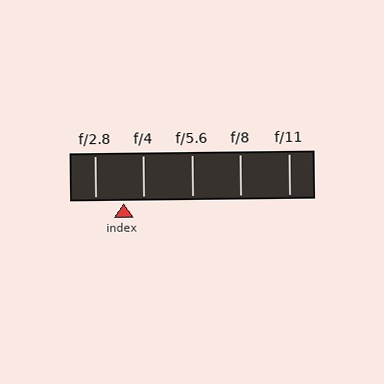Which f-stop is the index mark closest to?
The index mark is closest to f/4.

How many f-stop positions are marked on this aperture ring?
There are 5 f-stop positions marked.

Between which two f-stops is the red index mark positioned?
The index mark is between f/2.8 and f/4.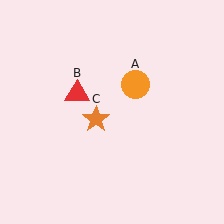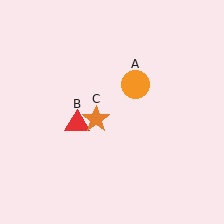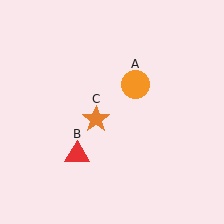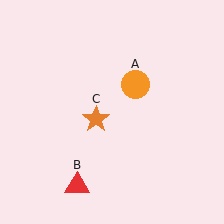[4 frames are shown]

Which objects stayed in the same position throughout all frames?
Orange circle (object A) and orange star (object C) remained stationary.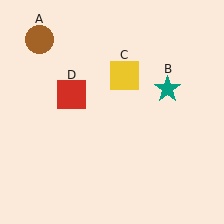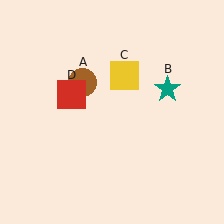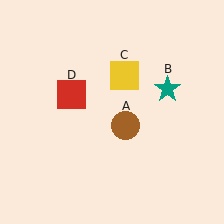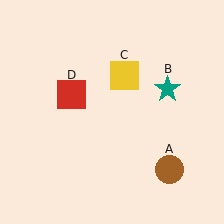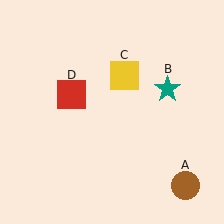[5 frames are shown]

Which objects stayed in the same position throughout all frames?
Teal star (object B) and yellow square (object C) and red square (object D) remained stationary.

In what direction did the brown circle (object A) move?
The brown circle (object A) moved down and to the right.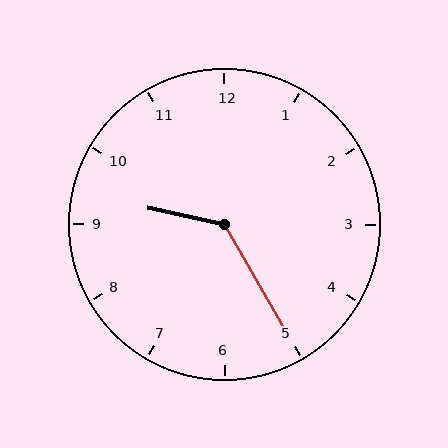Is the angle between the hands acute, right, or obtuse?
It is obtuse.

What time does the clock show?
9:25.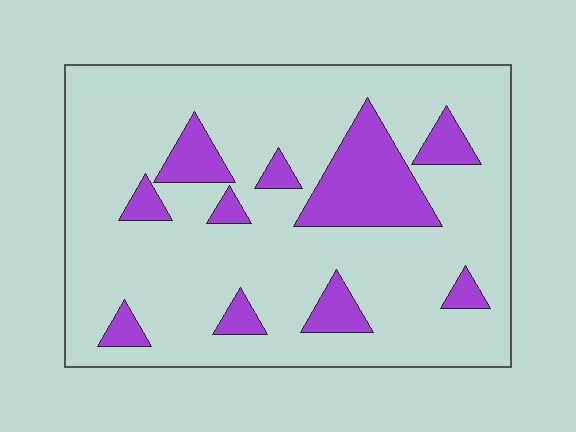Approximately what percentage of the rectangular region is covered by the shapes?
Approximately 20%.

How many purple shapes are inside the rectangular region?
10.